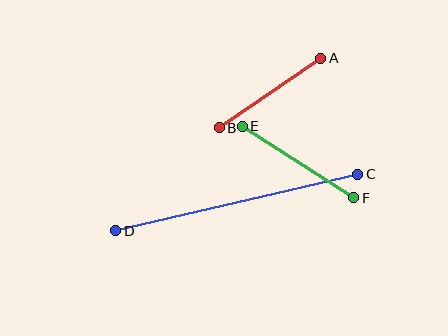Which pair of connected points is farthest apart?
Points C and D are farthest apart.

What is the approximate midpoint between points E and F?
The midpoint is at approximately (298, 162) pixels.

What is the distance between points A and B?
The distance is approximately 123 pixels.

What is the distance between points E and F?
The distance is approximately 132 pixels.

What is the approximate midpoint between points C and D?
The midpoint is at approximately (237, 202) pixels.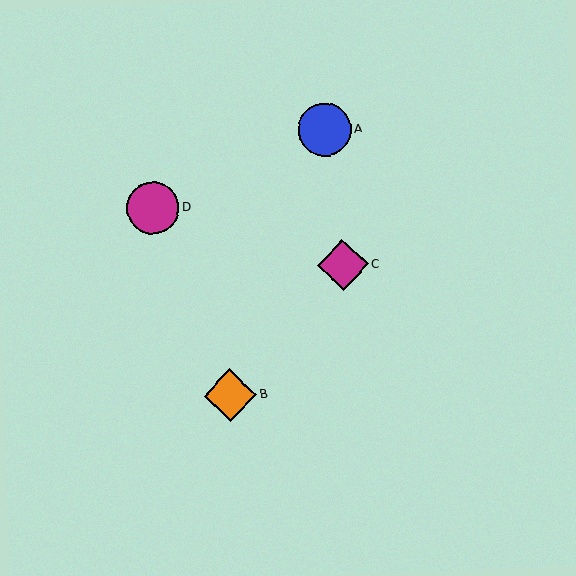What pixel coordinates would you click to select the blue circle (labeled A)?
Click at (325, 130) to select the blue circle A.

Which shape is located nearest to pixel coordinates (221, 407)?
The orange diamond (labeled B) at (230, 395) is nearest to that location.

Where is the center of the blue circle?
The center of the blue circle is at (325, 130).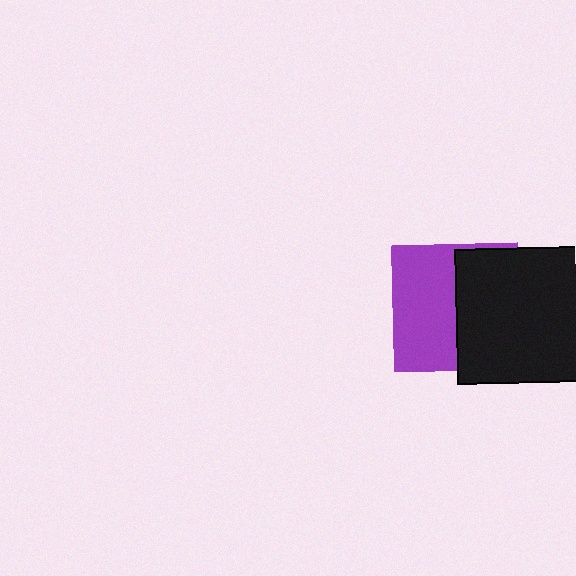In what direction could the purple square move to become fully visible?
The purple square could move left. That would shift it out from behind the black rectangle entirely.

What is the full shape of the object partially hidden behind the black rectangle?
The partially hidden object is a purple square.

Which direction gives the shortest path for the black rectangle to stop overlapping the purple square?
Moving right gives the shortest separation.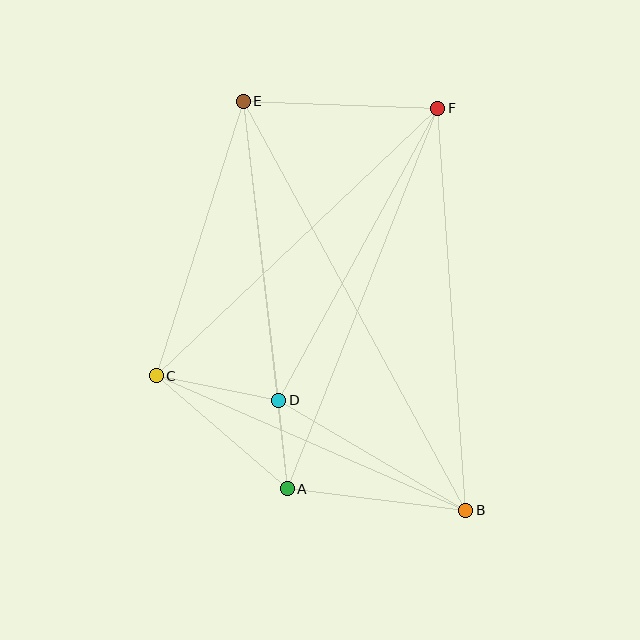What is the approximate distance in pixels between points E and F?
The distance between E and F is approximately 194 pixels.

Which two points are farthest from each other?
Points B and E are farthest from each other.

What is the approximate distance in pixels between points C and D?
The distance between C and D is approximately 125 pixels.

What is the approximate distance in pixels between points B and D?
The distance between B and D is approximately 217 pixels.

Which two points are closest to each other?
Points A and D are closest to each other.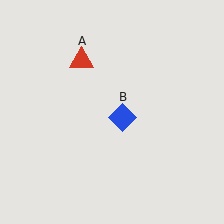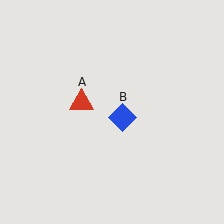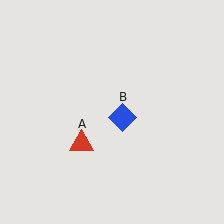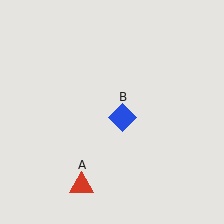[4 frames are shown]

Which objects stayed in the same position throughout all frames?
Blue diamond (object B) remained stationary.